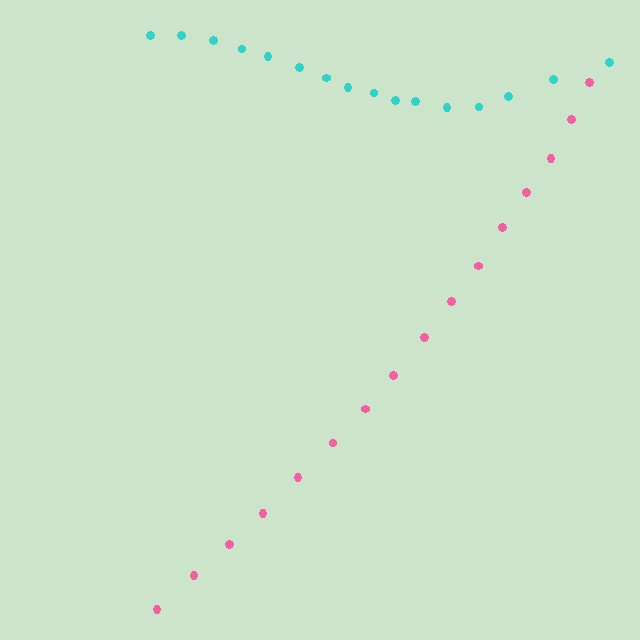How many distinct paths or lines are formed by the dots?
There are 2 distinct paths.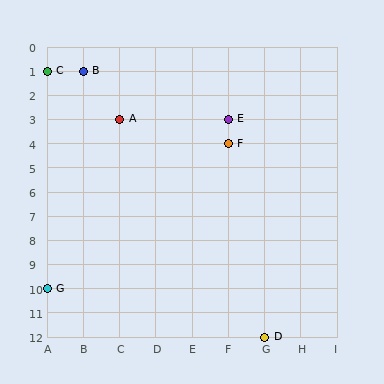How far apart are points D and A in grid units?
Points D and A are 4 columns and 9 rows apart (about 9.8 grid units diagonally).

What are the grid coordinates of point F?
Point F is at grid coordinates (F, 4).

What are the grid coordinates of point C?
Point C is at grid coordinates (A, 1).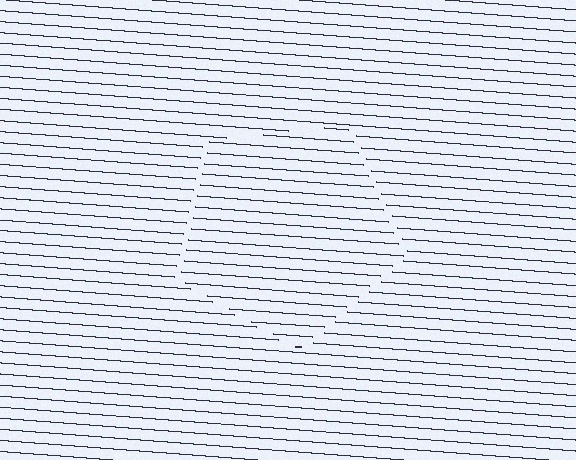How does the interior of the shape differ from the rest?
The interior of the shape contains the same grating, shifted by half a period — the contour is defined by the phase discontinuity where line-ends from the inner and outer gratings abut.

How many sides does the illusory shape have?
5 sides — the line-ends trace a pentagon.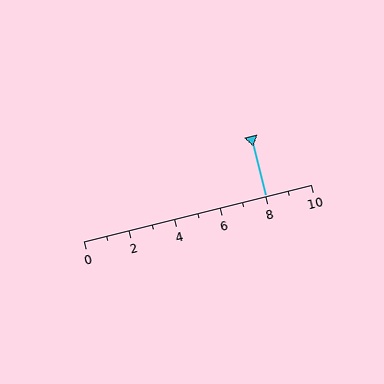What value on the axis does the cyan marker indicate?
The marker indicates approximately 8.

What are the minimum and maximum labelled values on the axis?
The axis runs from 0 to 10.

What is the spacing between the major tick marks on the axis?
The major ticks are spaced 2 apart.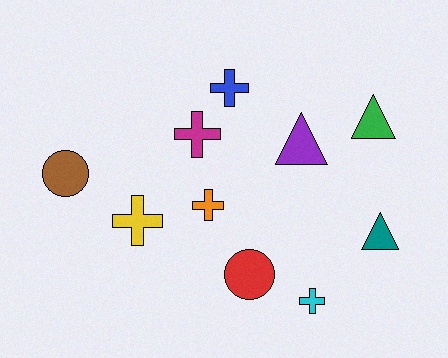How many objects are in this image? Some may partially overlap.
There are 10 objects.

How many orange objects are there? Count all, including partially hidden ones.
There is 1 orange object.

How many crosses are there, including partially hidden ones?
There are 5 crosses.